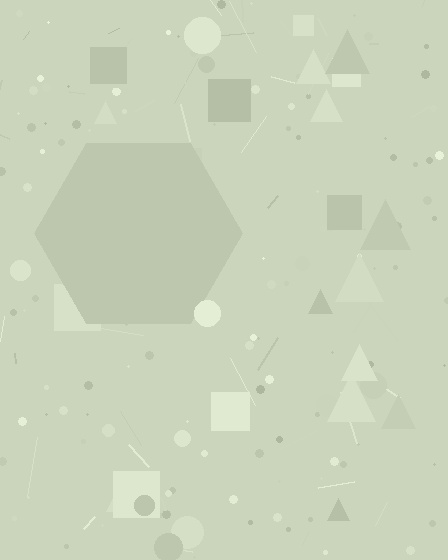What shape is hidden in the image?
A hexagon is hidden in the image.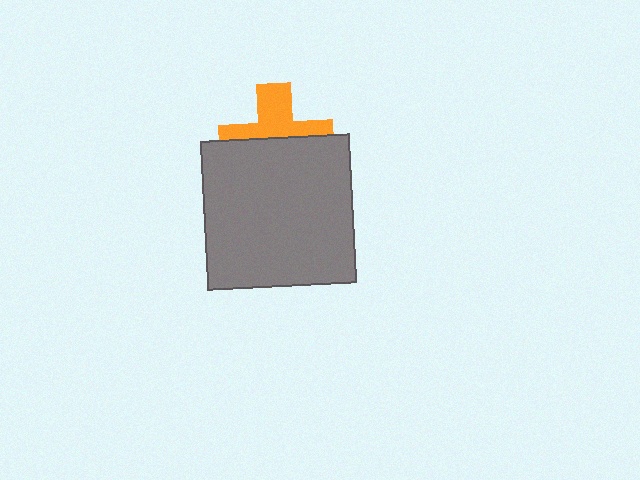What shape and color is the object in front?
The object in front is a gray square.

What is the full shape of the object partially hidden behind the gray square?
The partially hidden object is an orange cross.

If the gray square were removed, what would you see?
You would see the complete orange cross.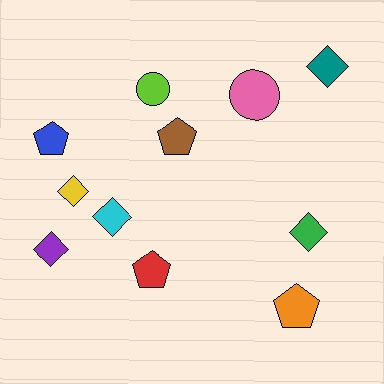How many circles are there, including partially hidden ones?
There are 2 circles.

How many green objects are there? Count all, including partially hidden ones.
There is 1 green object.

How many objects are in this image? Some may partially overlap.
There are 11 objects.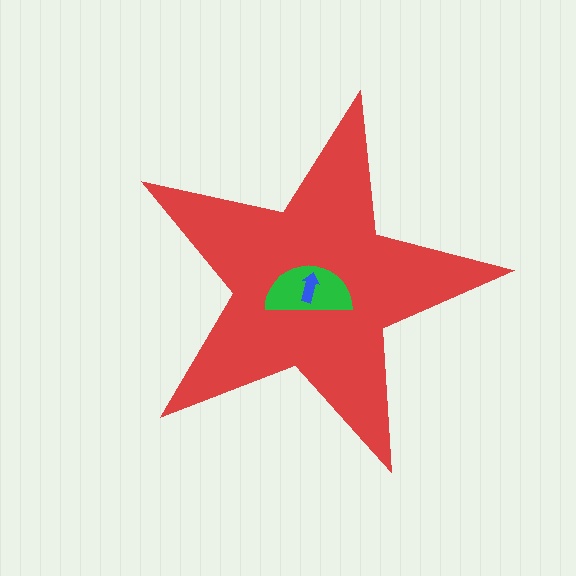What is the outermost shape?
The red star.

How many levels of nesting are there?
3.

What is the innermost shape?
The blue arrow.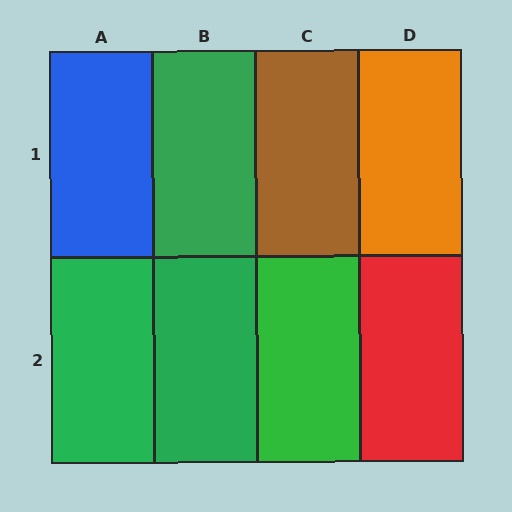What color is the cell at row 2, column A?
Green.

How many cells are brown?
1 cell is brown.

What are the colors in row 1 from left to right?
Blue, green, brown, orange.